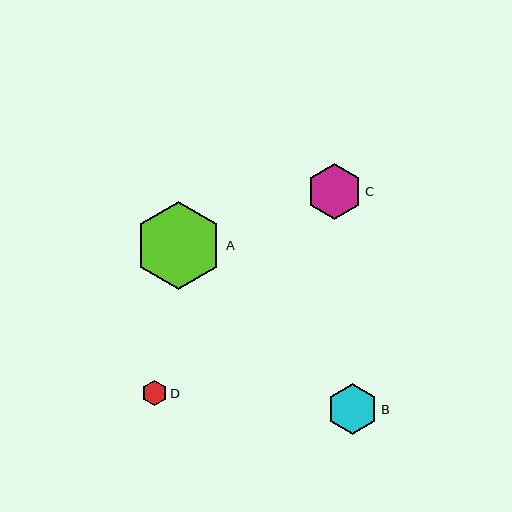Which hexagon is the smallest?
Hexagon D is the smallest with a size of approximately 26 pixels.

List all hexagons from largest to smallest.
From largest to smallest: A, C, B, D.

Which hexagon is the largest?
Hexagon A is the largest with a size of approximately 88 pixels.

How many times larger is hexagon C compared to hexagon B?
Hexagon C is approximately 1.1 times the size of hexagon B.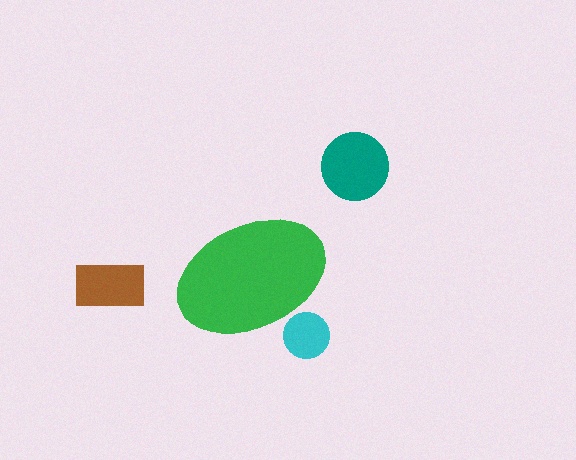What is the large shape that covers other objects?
A green ellipse.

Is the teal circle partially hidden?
No, the teal circle is fully visible.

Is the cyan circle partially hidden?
Yes, the cyan circle is partially hidden behind the green ellipse.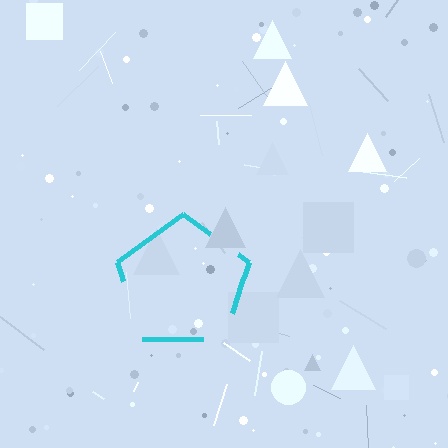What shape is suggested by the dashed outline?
The dashed outline suggests a pentagon.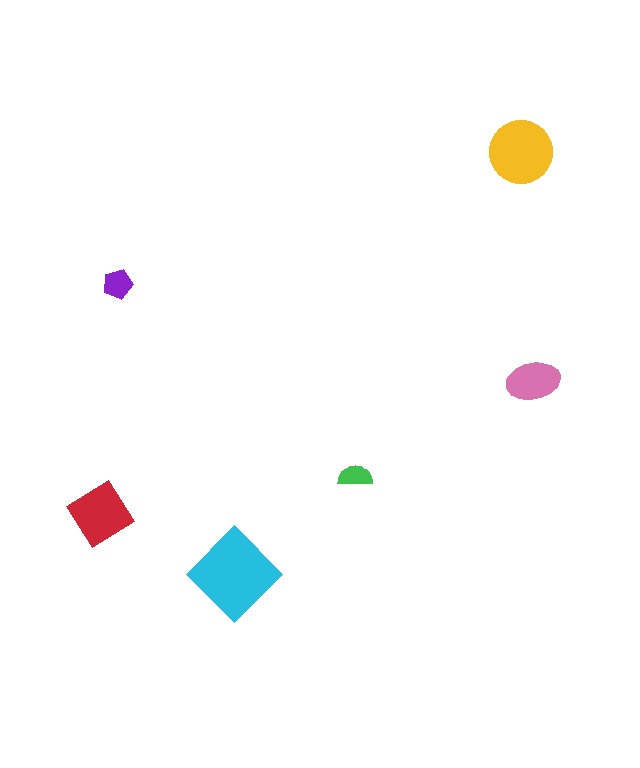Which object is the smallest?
The green semicircle.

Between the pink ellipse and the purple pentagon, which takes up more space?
The pink ellipse.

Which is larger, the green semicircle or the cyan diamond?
The cyan diamond.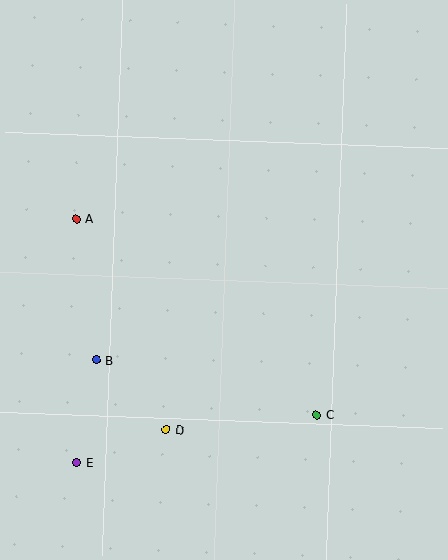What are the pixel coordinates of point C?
Point C is at (317, 415).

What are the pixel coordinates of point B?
Point B is at (96, 360).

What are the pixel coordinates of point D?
Point D is at (166, 430).